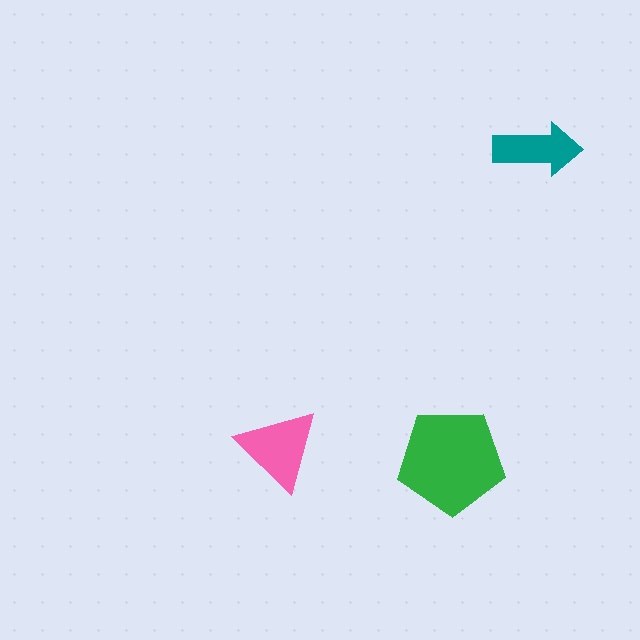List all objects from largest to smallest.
The green pentagon, the pink triangle, the teal arrow.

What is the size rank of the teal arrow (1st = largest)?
3rd.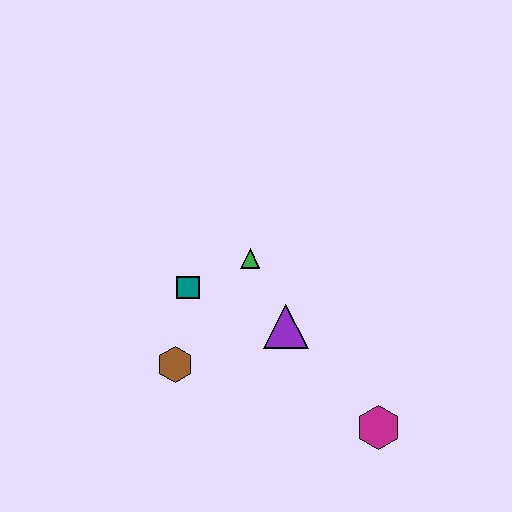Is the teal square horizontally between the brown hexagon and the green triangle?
Yes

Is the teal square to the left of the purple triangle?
Yes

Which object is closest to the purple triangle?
The green triangle is closest to the purple triangle.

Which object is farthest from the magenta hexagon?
The teal square is farthest from the magenta hexagon.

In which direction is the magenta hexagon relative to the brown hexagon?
The magenta hexagon is to the right of the brown hexagon.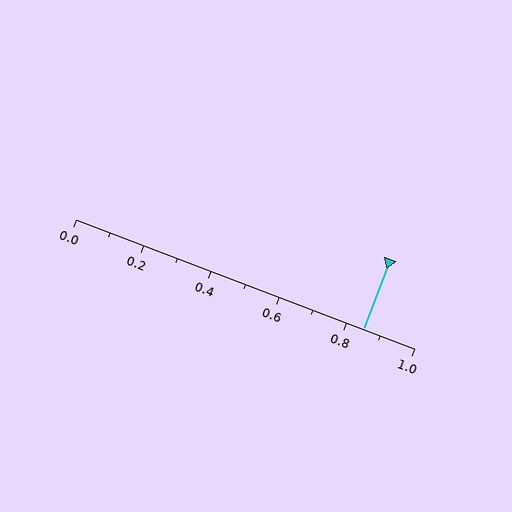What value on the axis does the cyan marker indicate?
The marker indicates approximately 0.85.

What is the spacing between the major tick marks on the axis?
The major ticks are spaced 0.2 apart.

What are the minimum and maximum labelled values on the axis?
The axis runs from 0.0 to 1.0.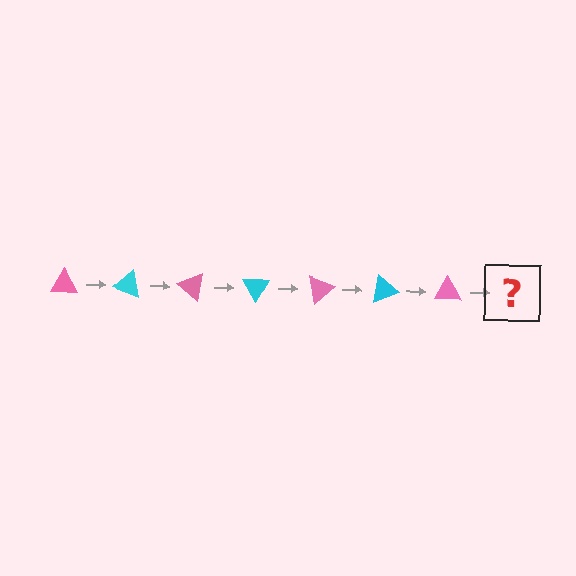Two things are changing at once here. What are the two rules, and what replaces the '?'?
The two rules are that it rotates 20 degrees each step and the color cycles through pink and cyan. The '?' should be a cyan triangle, rotated 140 degrees from the start.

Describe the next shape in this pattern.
It should be a cyan triangle, rotated 140 degrees from the start.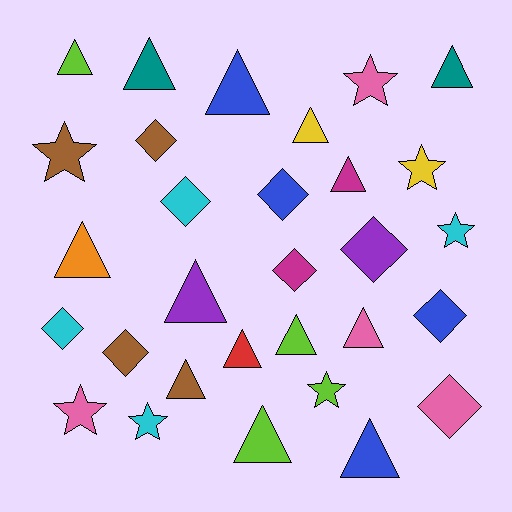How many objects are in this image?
There are 30 objects.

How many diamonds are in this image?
There are 9 diamonds.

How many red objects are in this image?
There is 1 red object.